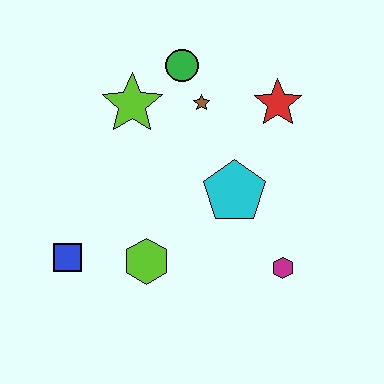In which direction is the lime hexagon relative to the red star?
The lime hexagon is below the red star.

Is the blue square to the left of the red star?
Yes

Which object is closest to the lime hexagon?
The blue square is closest to the lime hexagon.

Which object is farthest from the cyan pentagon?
The blue square is farthest from the cyan pentagon.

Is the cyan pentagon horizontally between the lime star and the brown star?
No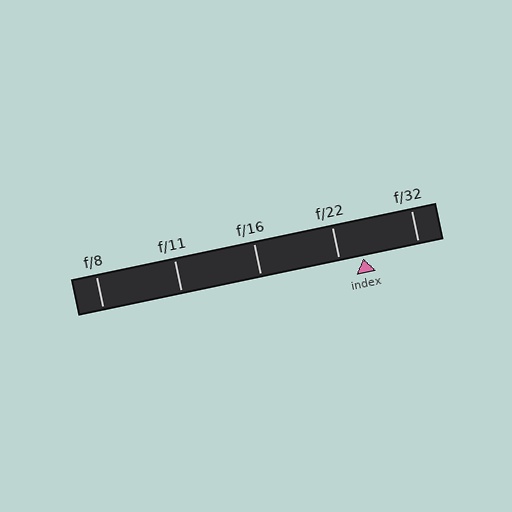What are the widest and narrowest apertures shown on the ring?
The widest aperture shown is f/8 and the narrowest is f/32.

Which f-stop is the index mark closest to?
The index mark is closest to f/22.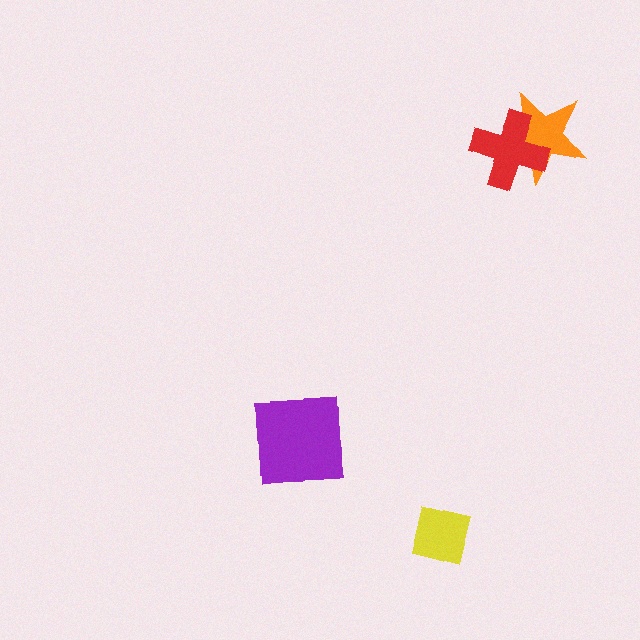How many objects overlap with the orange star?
1 object overlaps with the orange star.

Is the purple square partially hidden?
No, no other shape covers it.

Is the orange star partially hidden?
Yes, it is partially covered by another shape.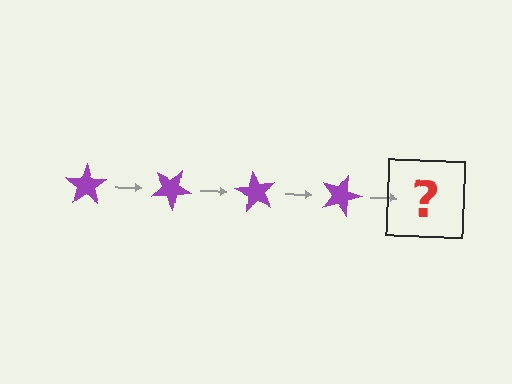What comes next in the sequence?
The next element should be a purple star rotated 120 degrees.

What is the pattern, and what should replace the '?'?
The pattern is that the star rotates 30 degrees each step. The '?' should be a purple star rotated 120 degrees.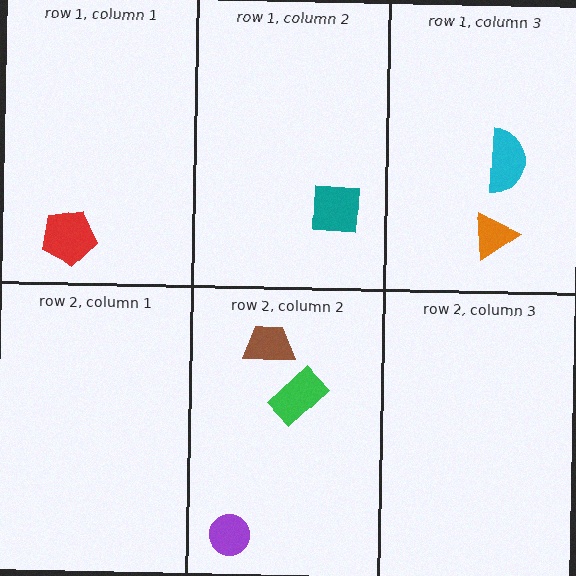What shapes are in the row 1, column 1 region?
The red pentagon.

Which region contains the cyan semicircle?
The row 1, column 3 region.